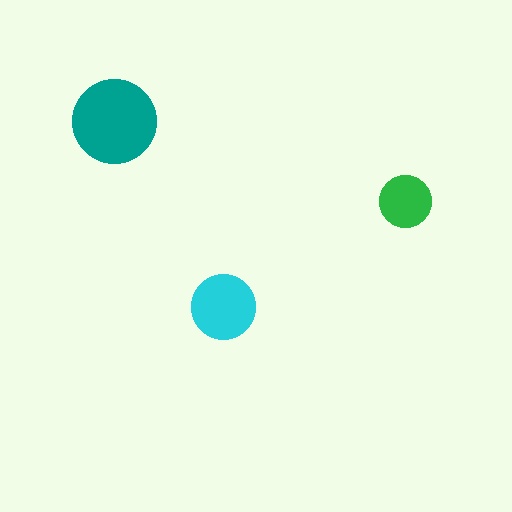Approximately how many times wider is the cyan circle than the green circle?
About 1.5 times wider.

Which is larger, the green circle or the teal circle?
The teal one.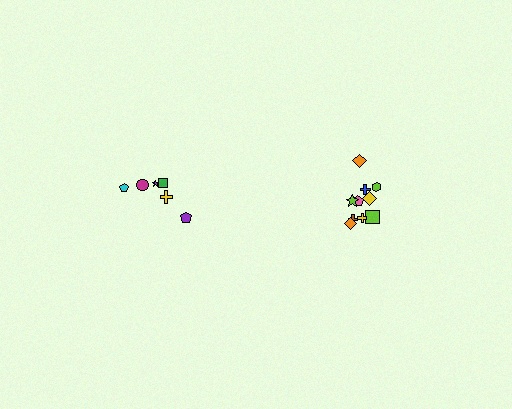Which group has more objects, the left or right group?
The right group.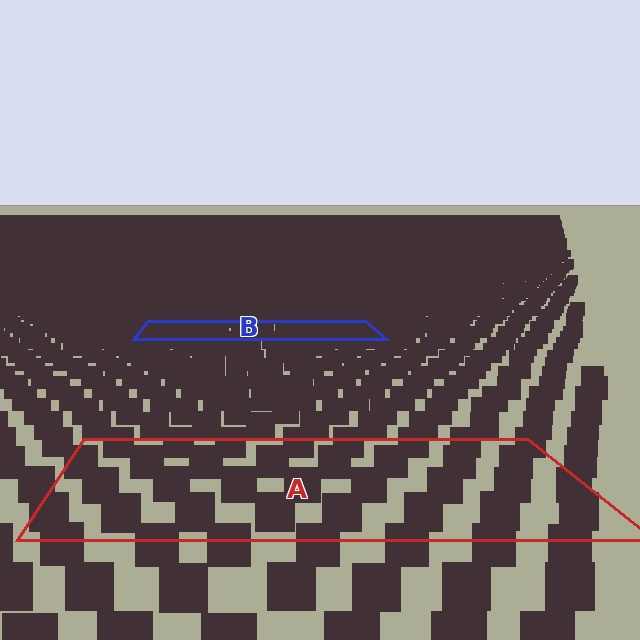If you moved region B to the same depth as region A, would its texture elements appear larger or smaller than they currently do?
They would appear larger. At a closer depth, the same texture elements are projected at a bigger on-screen size.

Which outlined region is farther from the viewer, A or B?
Region B is farther from the viewer — the texture elements inside it appear smaller and more densely packed.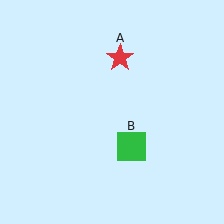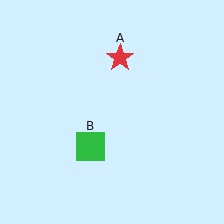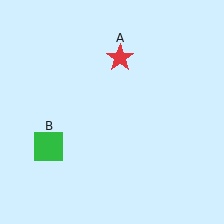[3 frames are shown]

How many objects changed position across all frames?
1 object changed position: green square (object B).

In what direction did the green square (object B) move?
The green square (object B) moved left.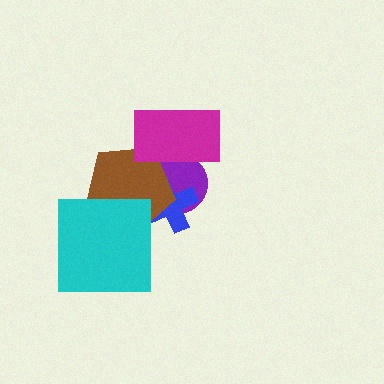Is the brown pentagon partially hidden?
Yes, it is partially covered by another shape.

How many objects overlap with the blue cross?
2 objects overlap with the blue cross.